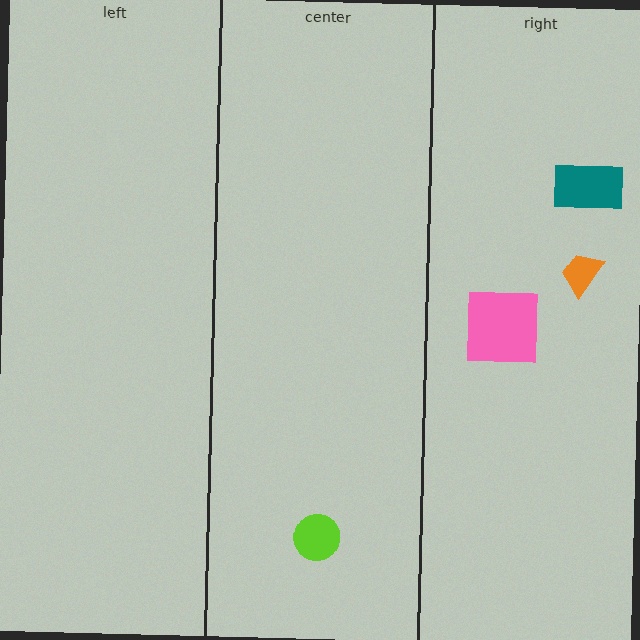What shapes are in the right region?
The orange trapezoid, the pink square, the teal rectangle.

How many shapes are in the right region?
3.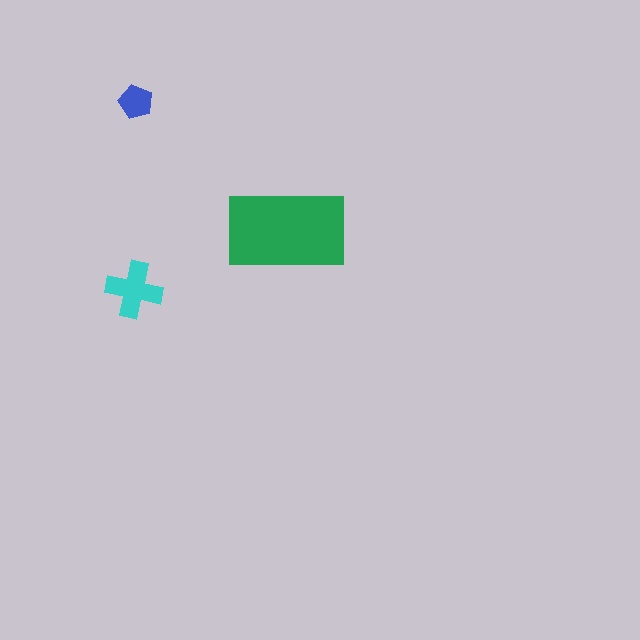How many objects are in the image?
There are 3 objects in the image.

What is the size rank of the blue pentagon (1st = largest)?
3rd.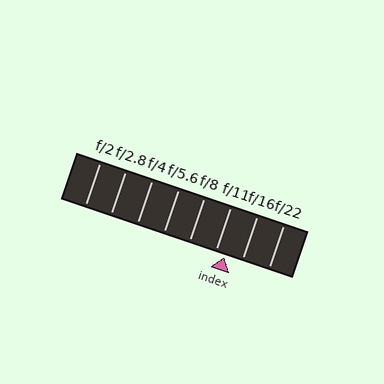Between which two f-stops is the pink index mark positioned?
The index mark is between f/11 and f/16.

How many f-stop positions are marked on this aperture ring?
There are 8 f-stop positions marked.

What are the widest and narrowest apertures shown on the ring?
The widest aperture shown is f/2 and the narrowest is f/22.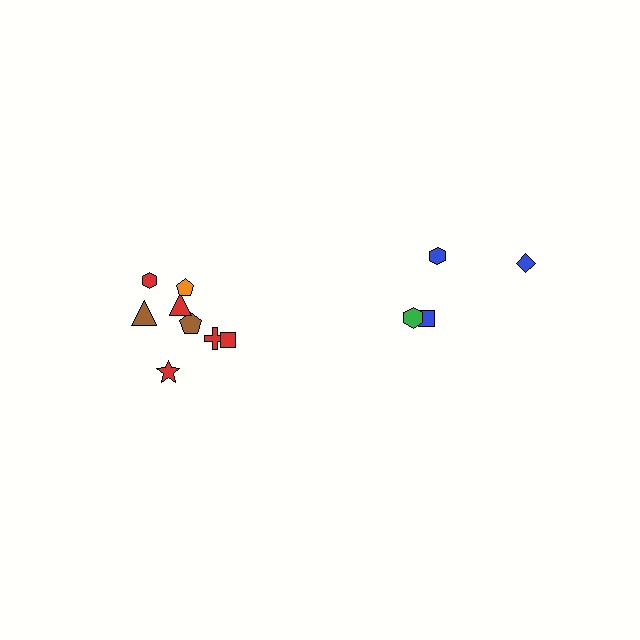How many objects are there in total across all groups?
There are 12 objects.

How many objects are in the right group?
There are 4 objects.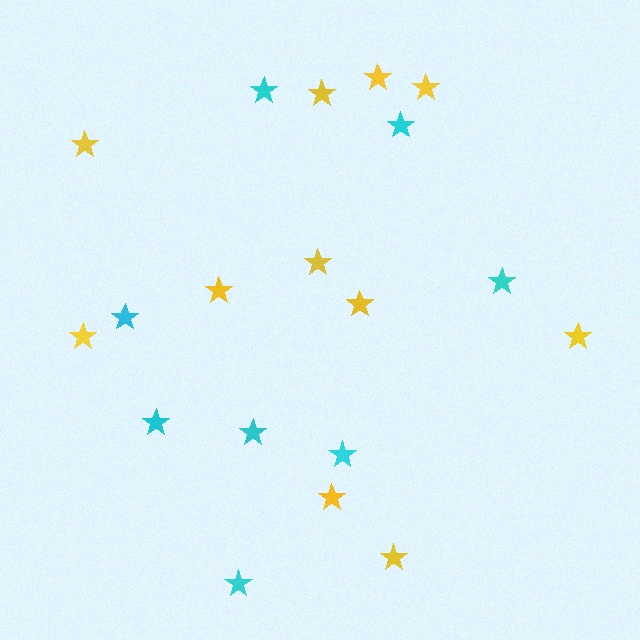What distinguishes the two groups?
There are 2 groups: one group of cyan stars (8) and one group of yellow stars (11).